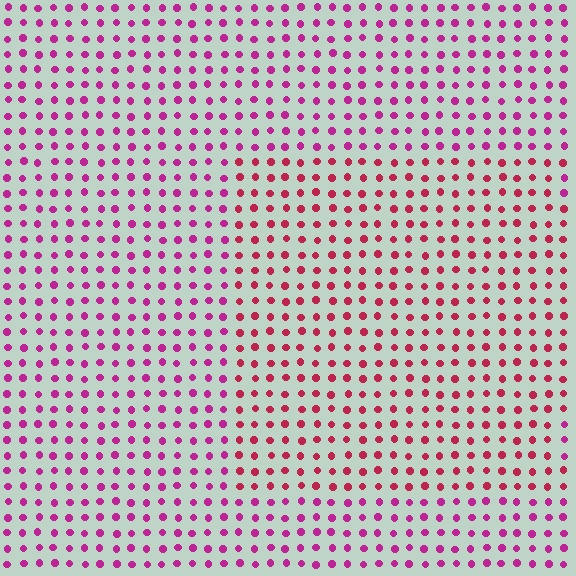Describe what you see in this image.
The image is filled with small magenta elements in a uniform arrangement. A rectangle-shaped region is visible where the elements are tinted to a slightly different hue, forming a subtle color boundary.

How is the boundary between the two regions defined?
The boundary is defined purely by a slight shift in hue (about 29 degrees). Spacing, size, and orientation are identical on both sides.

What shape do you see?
I see a rectangle.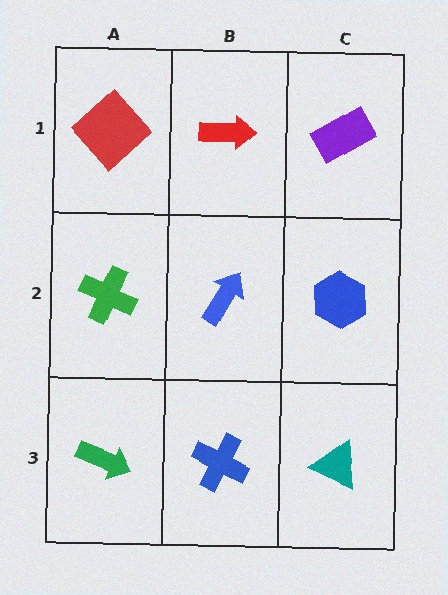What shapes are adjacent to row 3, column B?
A blue arrow (row 2, column B), a green arrow (row 3, column A), a teal triangle (row 3, column C).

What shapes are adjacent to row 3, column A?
A green cross (row 2, column A), a blue cross (row 3, column B).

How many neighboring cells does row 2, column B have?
4.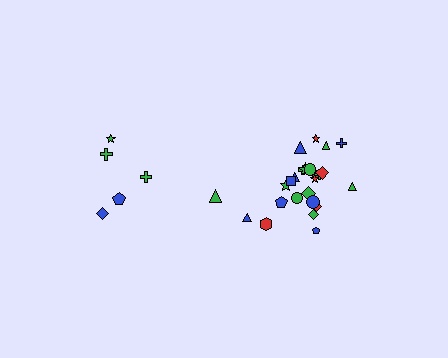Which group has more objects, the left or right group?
The right group.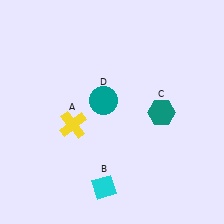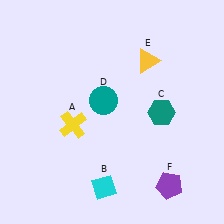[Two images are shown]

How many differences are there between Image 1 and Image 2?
There are 2 differences between the two images.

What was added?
A yellow triangle (E), a purple pentagon (F) were added in Image 2.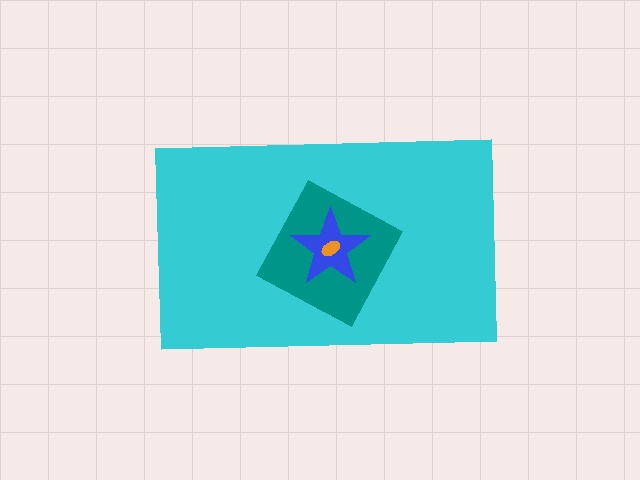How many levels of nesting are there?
4.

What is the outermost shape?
The cyan rectangle.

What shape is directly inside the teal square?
The blue star.